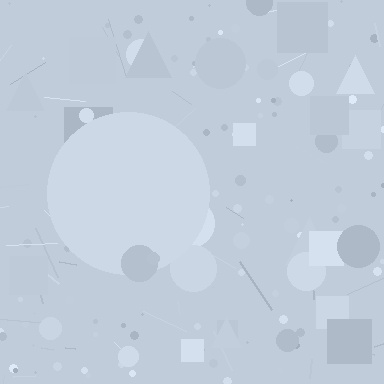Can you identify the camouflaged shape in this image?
The camouflaged shape is a circle.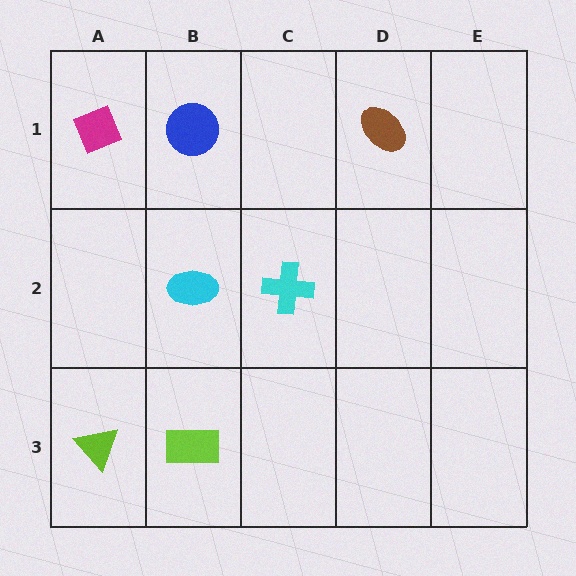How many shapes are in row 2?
2 shapes.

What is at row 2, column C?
A cyan cross.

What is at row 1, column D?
A brown ellipse.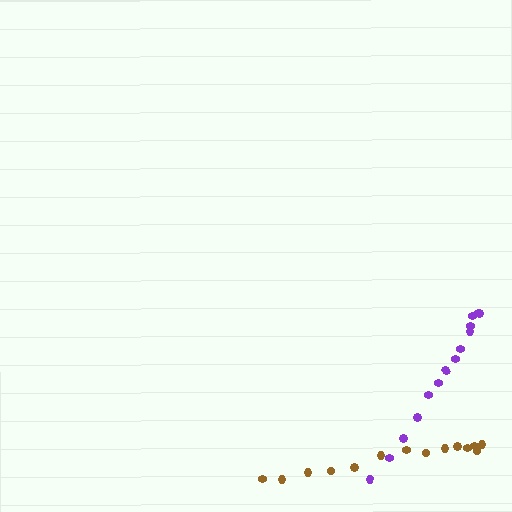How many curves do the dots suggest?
There are 2 distinct paths.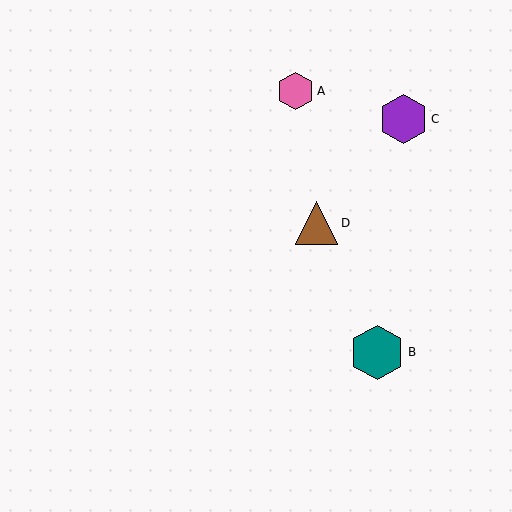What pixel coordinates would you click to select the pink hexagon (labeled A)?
Click at (296, 91) to select the pink hexagon A.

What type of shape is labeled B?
Shape B is a teal hexagon.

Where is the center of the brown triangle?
The center of the brown triangle is at (317, 223).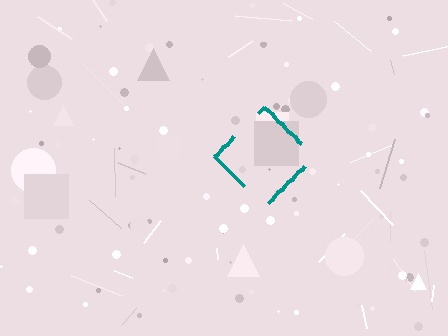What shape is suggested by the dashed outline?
The dashed outline suggests a diamond.